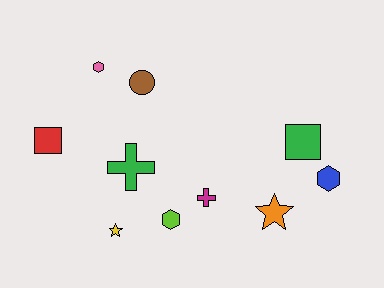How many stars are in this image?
There are 2 stars.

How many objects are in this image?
There are 10 objects.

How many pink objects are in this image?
There is 1 pink object.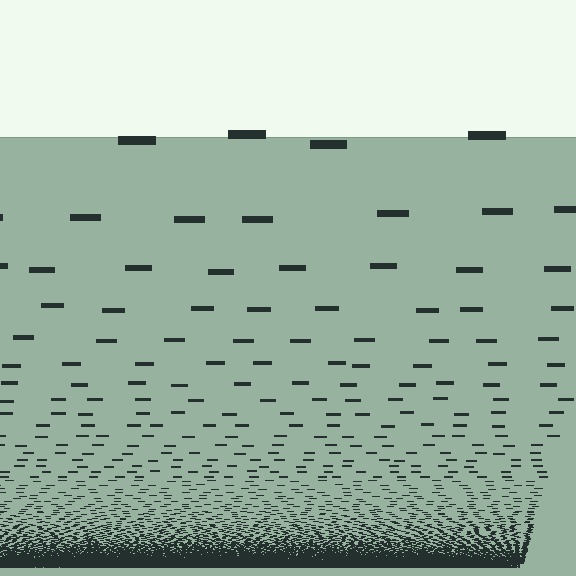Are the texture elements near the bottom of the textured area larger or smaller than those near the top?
Smaller. The gradient is inverted — elements near the bottom are smaller and denser.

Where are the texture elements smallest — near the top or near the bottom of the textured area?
Near the bottom.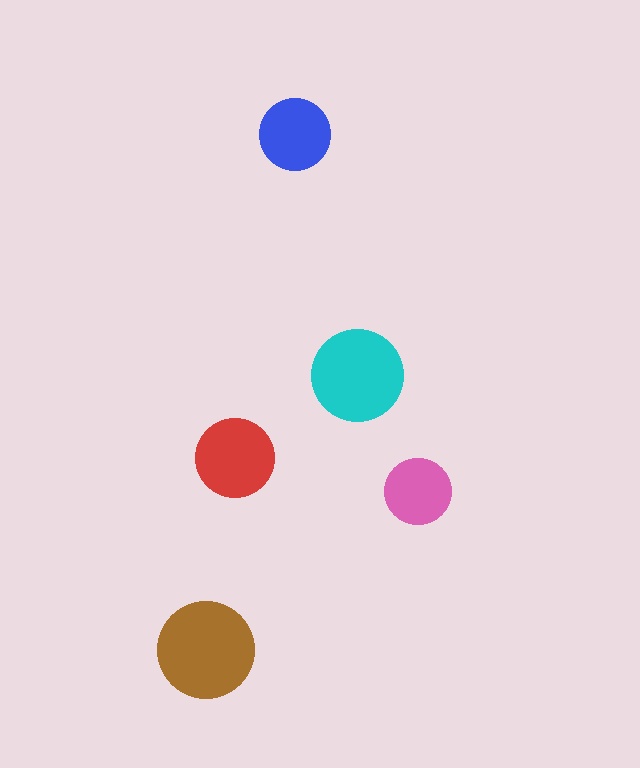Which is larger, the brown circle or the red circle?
The brown one.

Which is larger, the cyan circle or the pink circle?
The cyan one.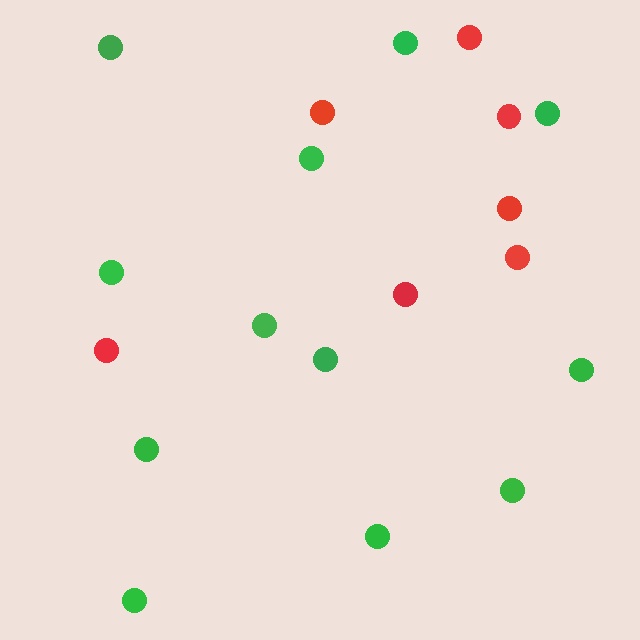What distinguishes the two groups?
There are 2 groups: one group of red circles (7) and one group of green circles (12).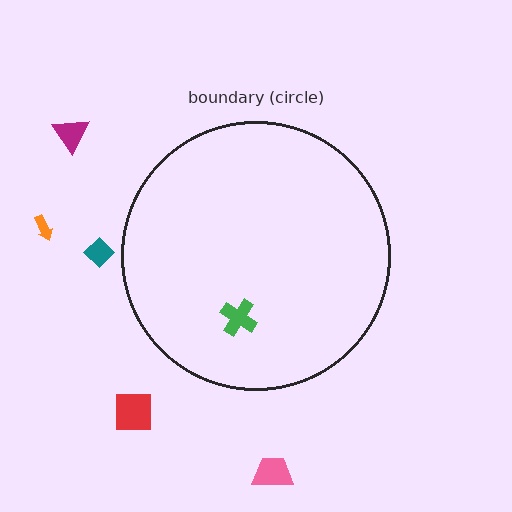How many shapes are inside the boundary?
1 inside, 5 outside.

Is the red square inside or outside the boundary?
Outside.